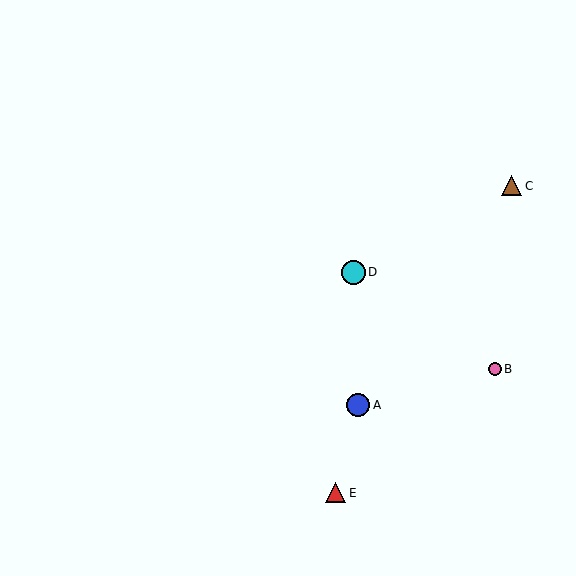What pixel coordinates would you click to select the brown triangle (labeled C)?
Click at (512, 186) to select the brown triangle C.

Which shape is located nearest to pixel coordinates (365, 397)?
The blue circle (labeled A) at (358, 405) is nearest to that location.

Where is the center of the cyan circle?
The center of the cyan circle is at (353, 272).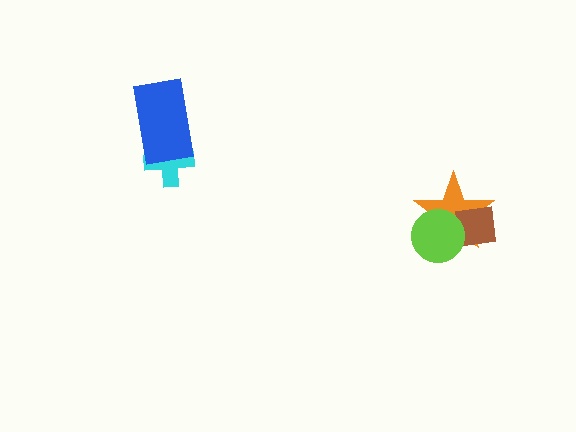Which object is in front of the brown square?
The lime circle is in front of the brown square.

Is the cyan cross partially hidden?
Yes, it is partially covered by another shape.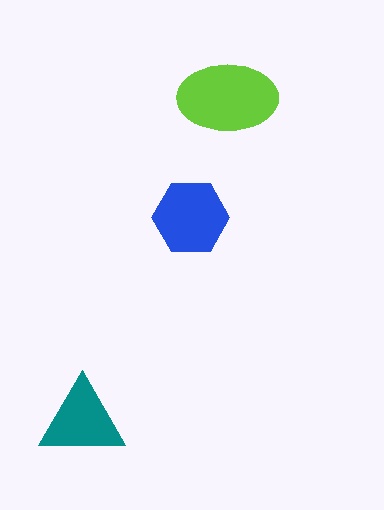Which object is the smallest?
The teal triangle.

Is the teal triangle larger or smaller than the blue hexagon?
Smaller.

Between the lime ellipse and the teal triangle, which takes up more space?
The lime ellipse.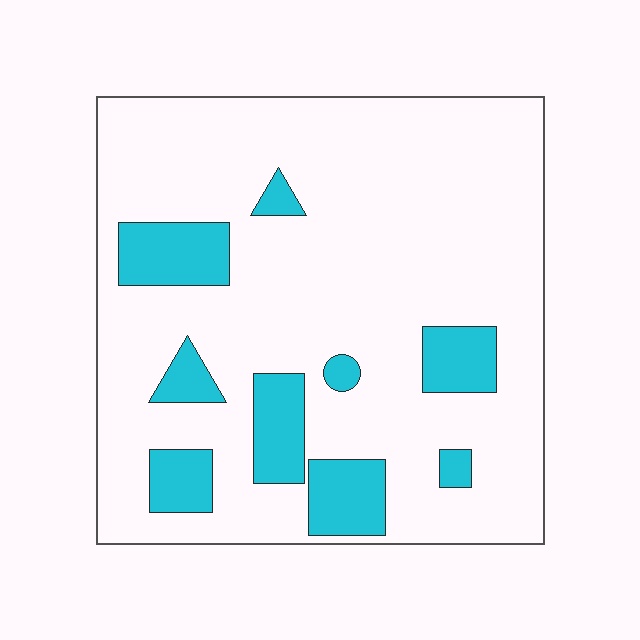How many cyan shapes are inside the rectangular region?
9.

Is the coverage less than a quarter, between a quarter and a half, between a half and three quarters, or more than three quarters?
Less than a quarter.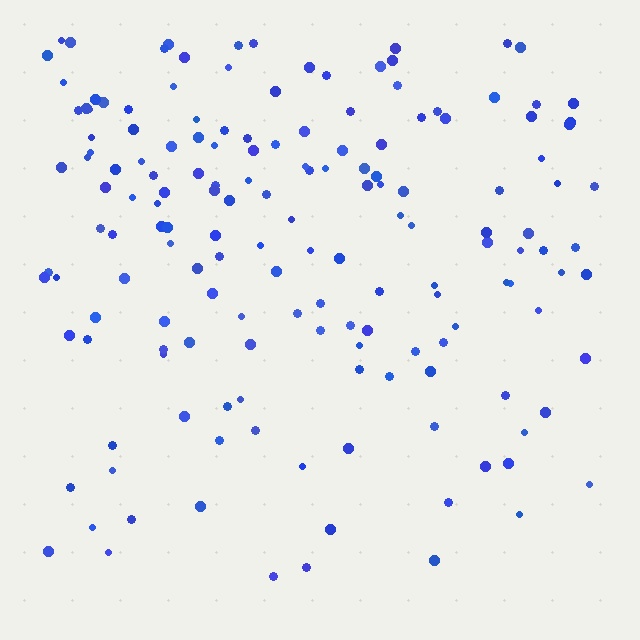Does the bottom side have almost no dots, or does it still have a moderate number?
Still a moderate number, just noticeably fewer than the top.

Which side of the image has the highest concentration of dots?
The top.